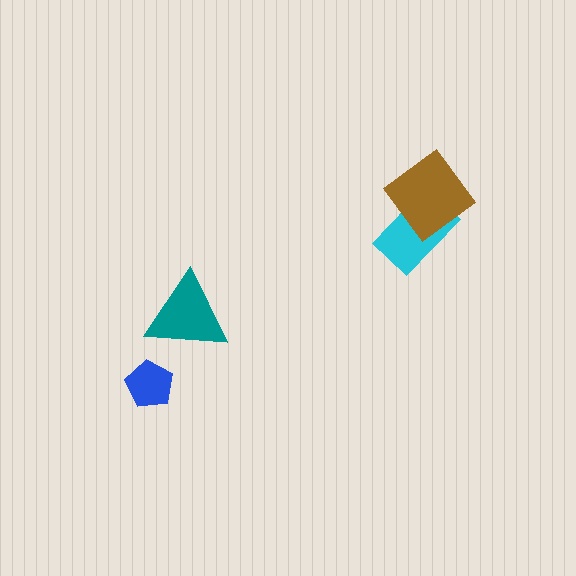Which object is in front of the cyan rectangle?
The brown diamond is in front of the cyan rectangle.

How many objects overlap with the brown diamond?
1 object overlaps with the brown diamond.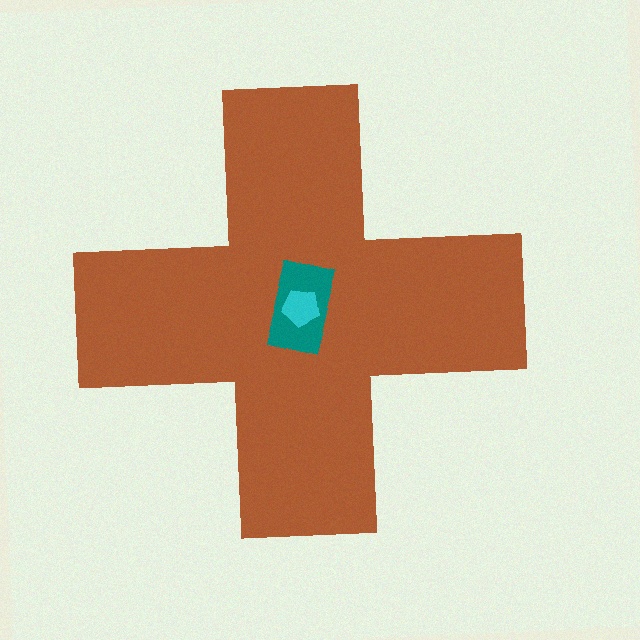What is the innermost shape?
The cyan pentagon.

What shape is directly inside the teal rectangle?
The cyan pentagon.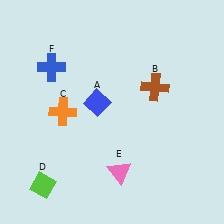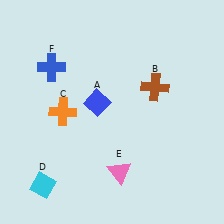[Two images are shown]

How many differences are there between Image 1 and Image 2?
There is 1 difference between the two images.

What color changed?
The diamond (D) changed from lime in Image 1 to cyan in Image 2.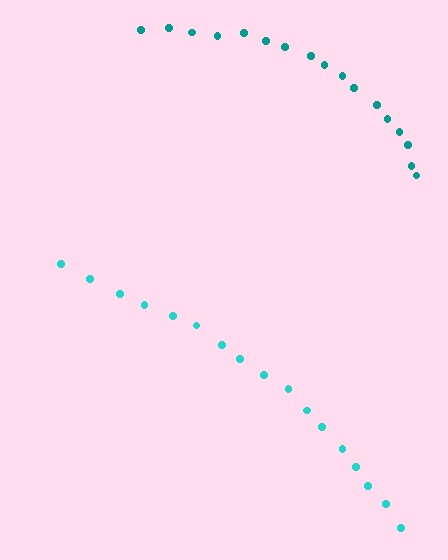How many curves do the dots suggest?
There are 2 distinct paths.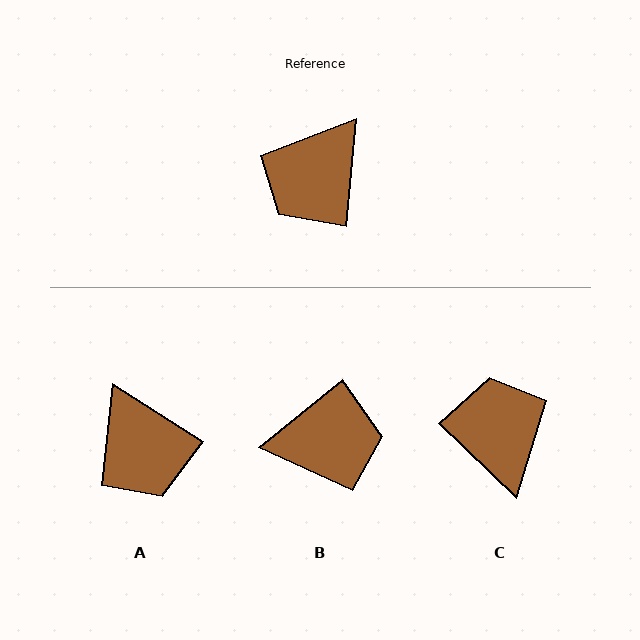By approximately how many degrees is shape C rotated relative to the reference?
Approximately 128 degrees clockwise.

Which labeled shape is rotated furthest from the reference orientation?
B, about 135 degrees away.